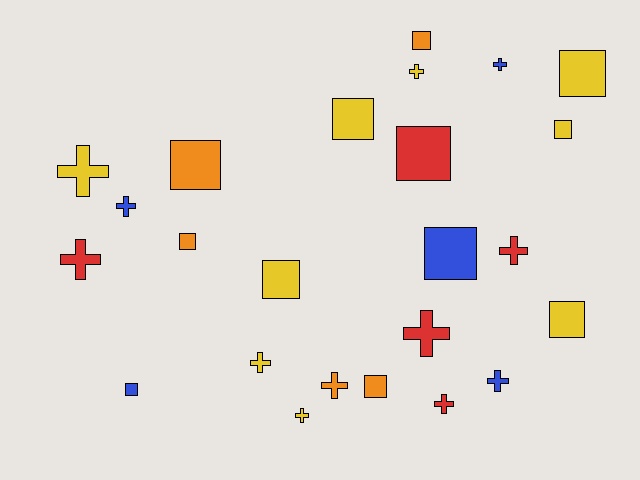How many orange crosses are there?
There is 1 orange cross.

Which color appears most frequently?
Yellow, with 9 objects.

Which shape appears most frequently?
Cross, with 12 objects.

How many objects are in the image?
There are 24 objects.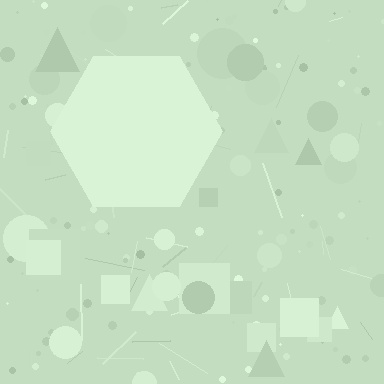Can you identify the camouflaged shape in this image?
The camouflaged shape is a hexagon.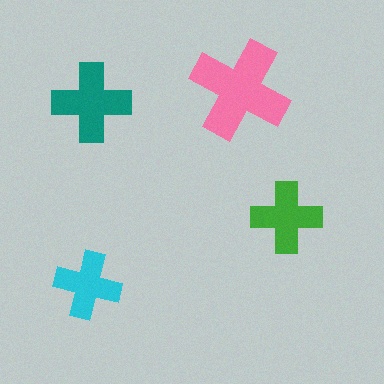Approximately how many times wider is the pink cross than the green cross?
About 1.5 times wider.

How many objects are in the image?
There are 4 objects in the image.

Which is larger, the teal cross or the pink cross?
The pink one.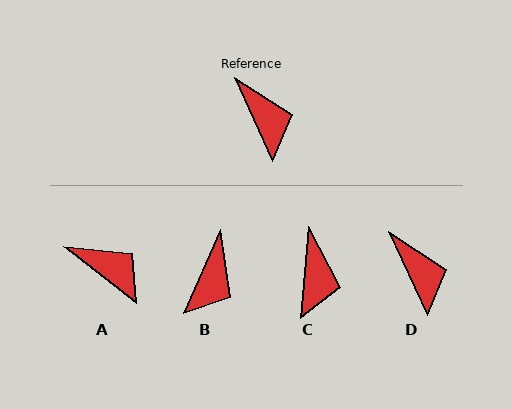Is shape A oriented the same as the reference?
No, it is off by about 27 degrees.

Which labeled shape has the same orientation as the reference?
D.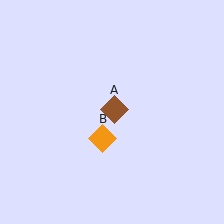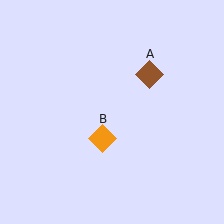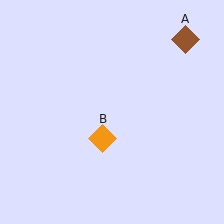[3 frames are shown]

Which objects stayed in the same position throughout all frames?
Orange diamond (object B) remained stationary.